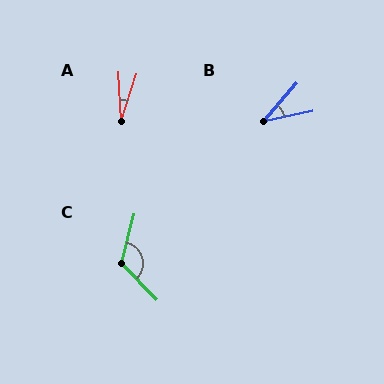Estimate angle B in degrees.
Approximately 38 degrees.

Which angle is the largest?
C, at approximately 122 degrees.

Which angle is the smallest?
A, at approximately 21 degrees.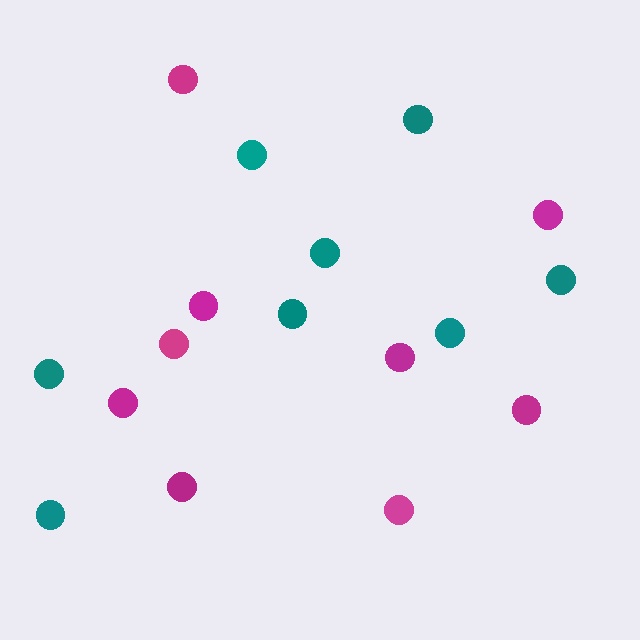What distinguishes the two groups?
There are 2 groups: one group of magenta circles (9) and one group of teal circles (8).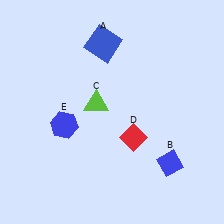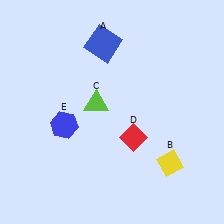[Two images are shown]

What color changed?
The diamond (B) changed from blue in Image 1 to yellow in Image 2.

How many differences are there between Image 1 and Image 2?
There is 1 difference between the two images.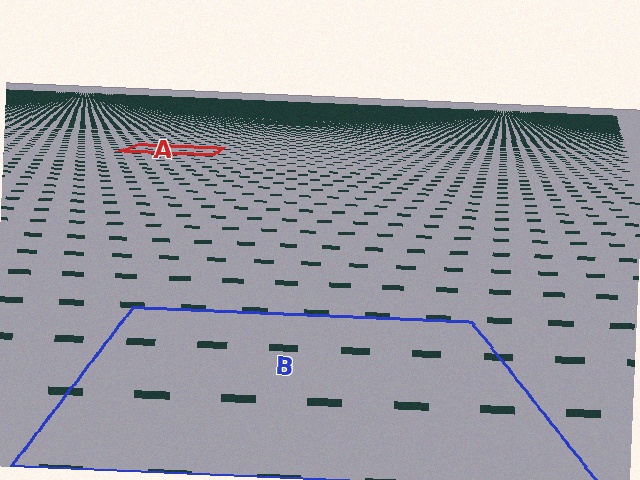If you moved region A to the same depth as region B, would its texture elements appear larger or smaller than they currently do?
They would appear larger. At a closer depth, the same texture elements are projected at a bigger on-screen size.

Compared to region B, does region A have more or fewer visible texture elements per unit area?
Region A has more texture elements per unit area — they are packed more densely because it is farther away.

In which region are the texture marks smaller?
The texture marks are smaller in region A, because it is farther away.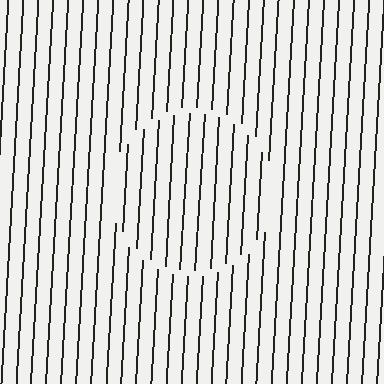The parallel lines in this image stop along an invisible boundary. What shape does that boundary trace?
An illusory circle. The interior of the shape contains the same grating, shifted by half a period — the contour is defined by the phase discontinuity where line-ends from the inner and outer gratings abut.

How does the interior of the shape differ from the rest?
The interior of the shape contains the same grating, shifted by half a period — the contour is defined by the phase discontinuity where line-ends from the inner and outer gratings abut.